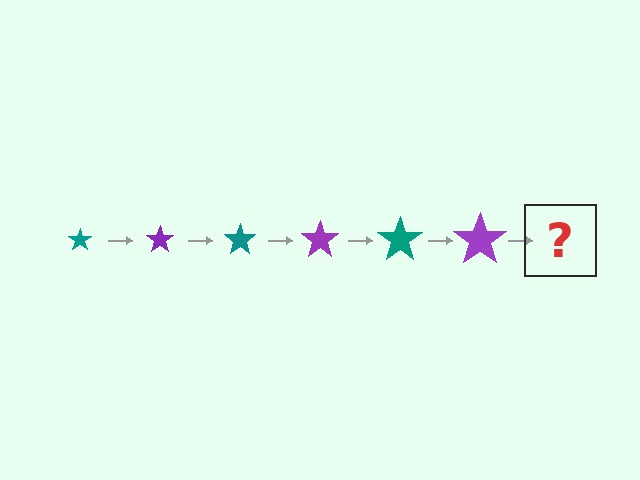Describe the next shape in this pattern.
It should be a teal star, larger than the previous one.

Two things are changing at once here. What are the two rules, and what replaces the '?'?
The two rules are that the star grows larger each step and the color cycles through teal and purple. The '?' should be a teal star, larger than the previous one.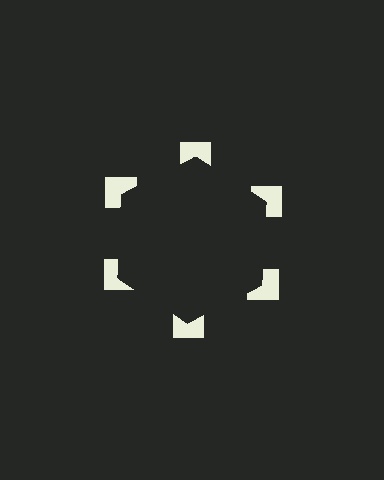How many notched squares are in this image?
There are 6 — one at each vertex of the illusory hexagon.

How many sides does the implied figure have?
6 sides.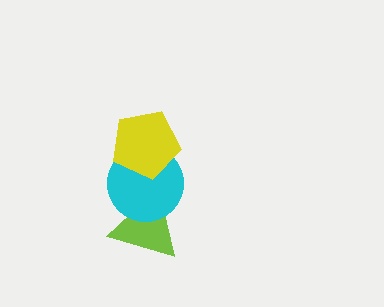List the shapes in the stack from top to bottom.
From top to bottom: the yellow pentagon, the cyan circle, the lime triangle.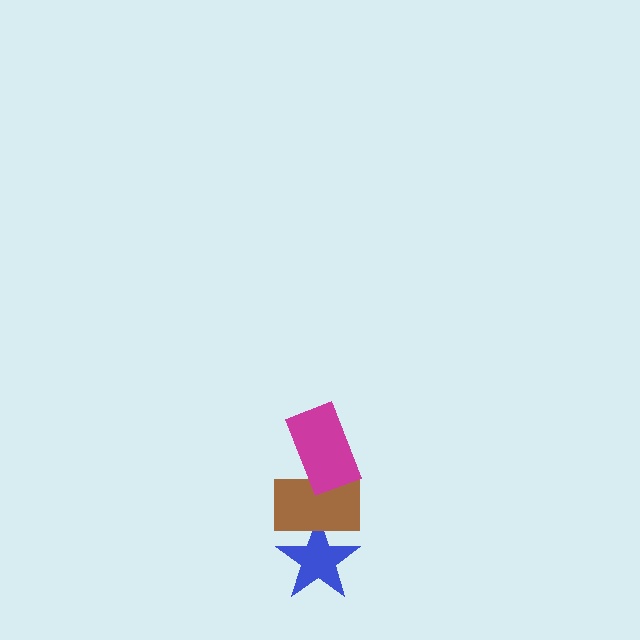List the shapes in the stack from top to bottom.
From top to bottom: the magenta rectangle, the brown rectangle, the blue star.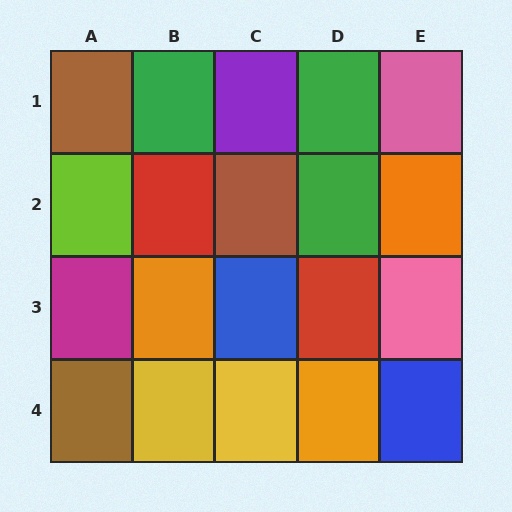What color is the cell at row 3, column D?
Red.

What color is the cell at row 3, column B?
Orange.